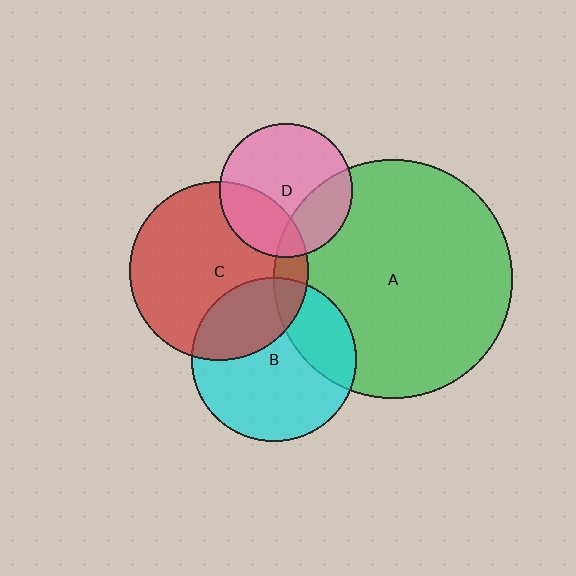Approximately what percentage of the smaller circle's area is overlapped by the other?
Approximately 30%.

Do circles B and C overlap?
Yes.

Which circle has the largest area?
Circle A (green).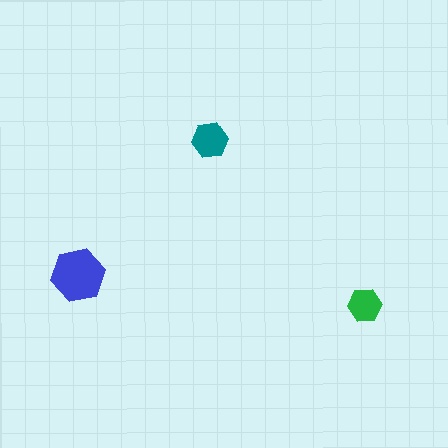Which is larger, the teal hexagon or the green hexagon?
The teal one.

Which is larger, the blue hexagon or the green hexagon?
The blue one.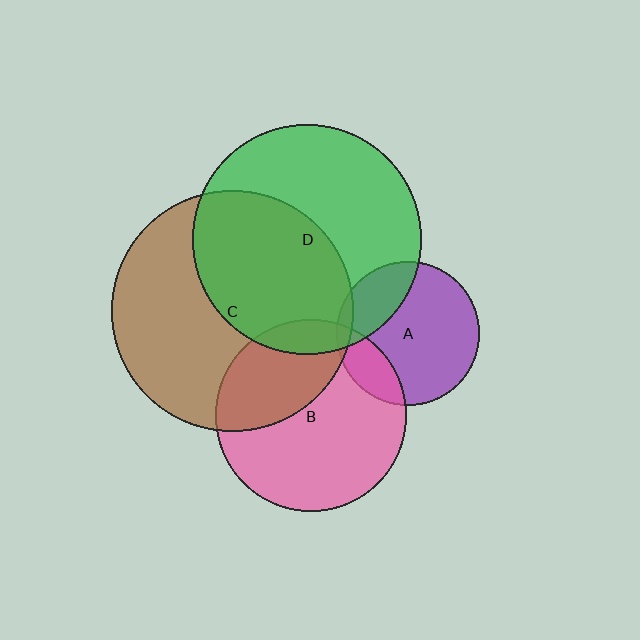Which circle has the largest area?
Circle C (brown).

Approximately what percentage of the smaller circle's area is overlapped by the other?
Approximately 5%.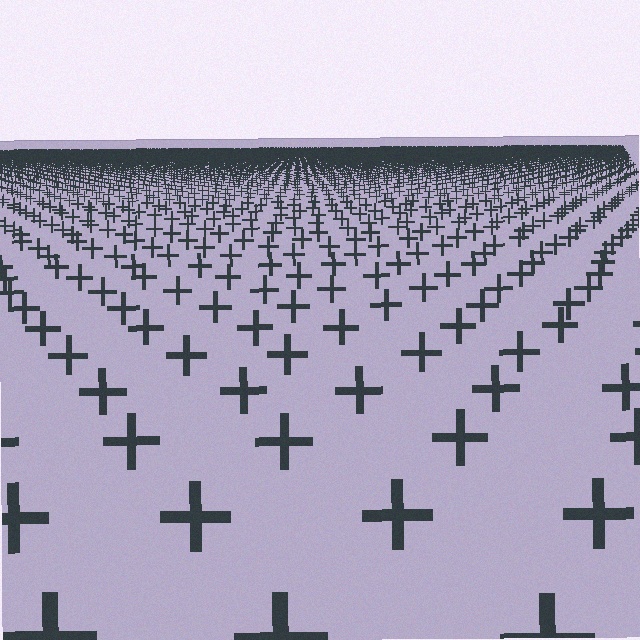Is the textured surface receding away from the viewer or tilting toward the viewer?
The surface is receding away from the viewer. Texture elements get smaller and denser toward the top.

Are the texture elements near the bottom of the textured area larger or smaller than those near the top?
Larger. Near the bottom, elements are closer to the viewer and appear at a bigger on-screen size.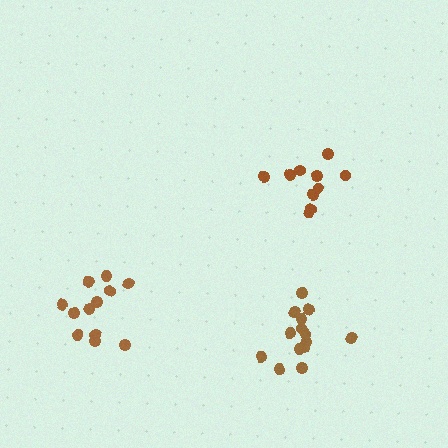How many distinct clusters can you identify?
There are 3 distinct clusters.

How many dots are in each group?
Group 1: 14 dots, Group 2: 12 dots, Group 3: 10 dots (36 total).